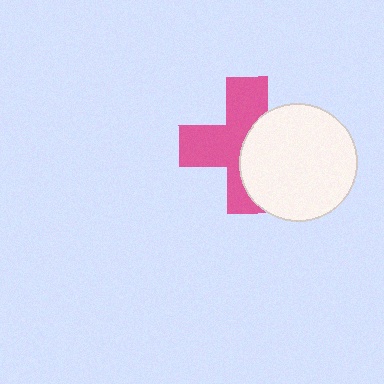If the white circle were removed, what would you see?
You would see the complete pink cross.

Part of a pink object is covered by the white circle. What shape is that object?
It is a cross.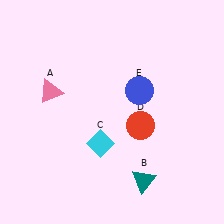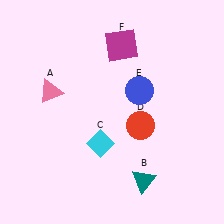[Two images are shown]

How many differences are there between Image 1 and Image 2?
There is 1 difference between the two images.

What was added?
A magenta square (F) was added in Image 2.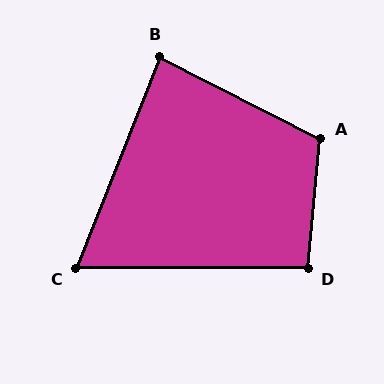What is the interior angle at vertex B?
Approximately 85 degrees (acute).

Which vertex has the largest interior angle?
A, at approximately 112 degrees.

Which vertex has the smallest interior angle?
C, at approximately 68 degrees.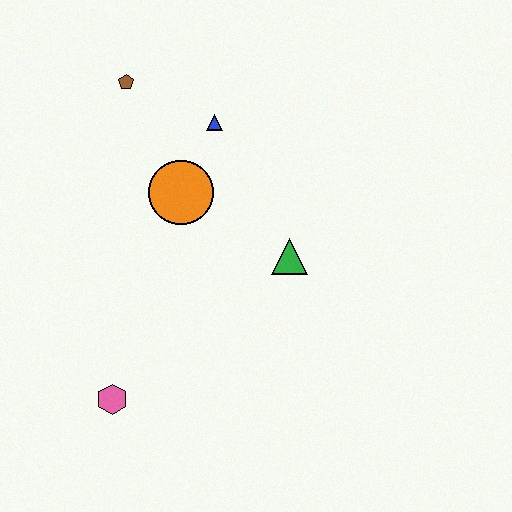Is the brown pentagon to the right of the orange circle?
No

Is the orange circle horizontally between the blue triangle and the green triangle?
No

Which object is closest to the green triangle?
The orange circle is closest to the green triangle.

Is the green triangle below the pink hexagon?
No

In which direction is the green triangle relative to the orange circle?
The green triangle is to the right of the orange circle.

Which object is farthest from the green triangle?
The brown pentagon is farthest from the green triangle.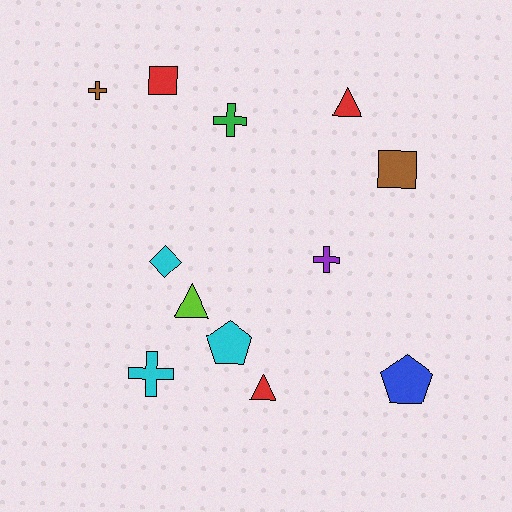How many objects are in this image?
There are 12 objects.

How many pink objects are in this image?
There are no pink objects.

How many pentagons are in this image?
There are 2 pentagons.